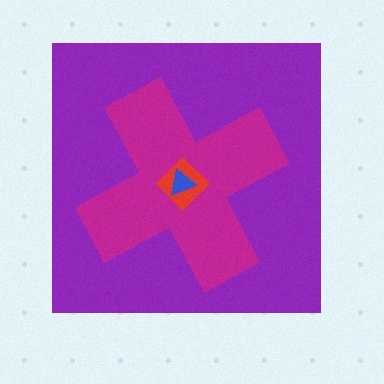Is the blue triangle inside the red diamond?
Yes.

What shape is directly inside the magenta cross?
The red diamond.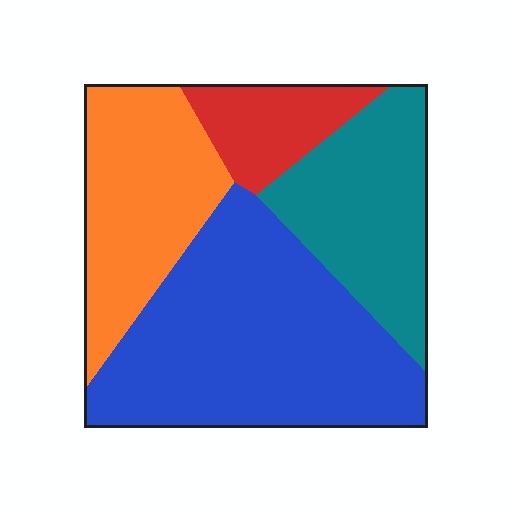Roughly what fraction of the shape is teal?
Teal takes up about one quarter (1/4) of the shape.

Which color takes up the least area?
Red, at roughly 10%.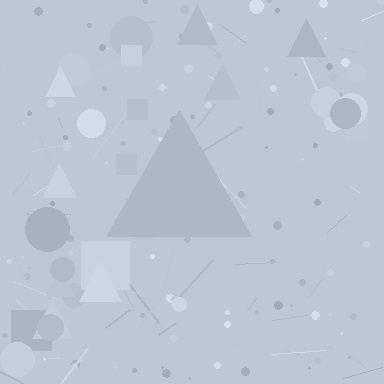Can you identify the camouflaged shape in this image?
The camouflaged shape is a triangle.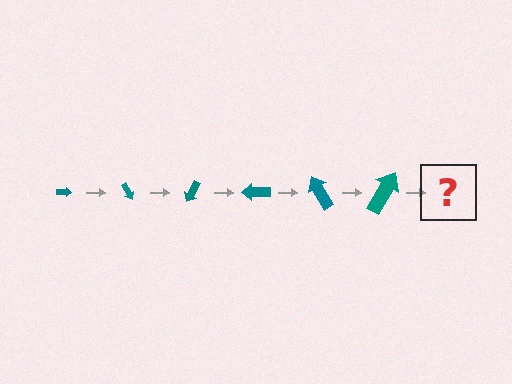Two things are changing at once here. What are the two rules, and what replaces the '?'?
The two rules are that the arrow grows larger each step and it rotates 60 degrees each step. The '?' should be an arrow, larger than the previous one and rotated 360 degrees from the start.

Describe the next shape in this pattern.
It should be an arrow, larger than the previous one and rotated 360 degrees from the start.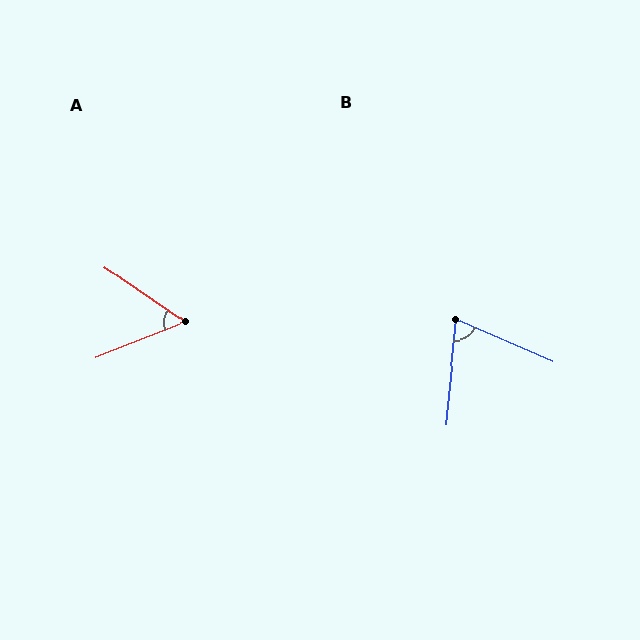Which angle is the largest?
B, at approximately 72 degrees.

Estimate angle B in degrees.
Approximately 72 degrees.